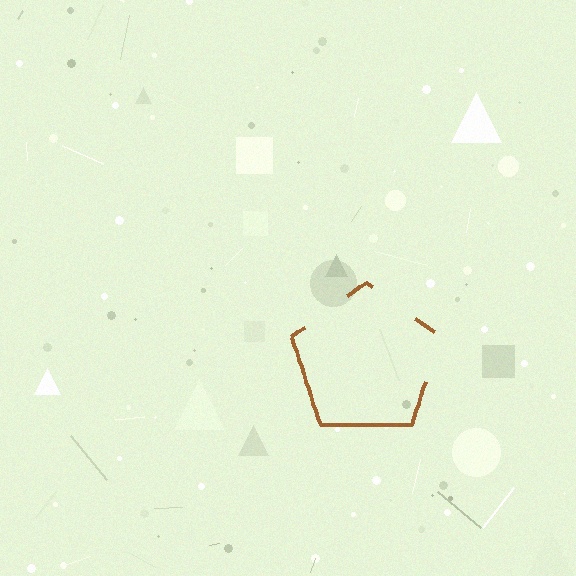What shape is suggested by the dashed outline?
The dashed outline suggests a pentagon.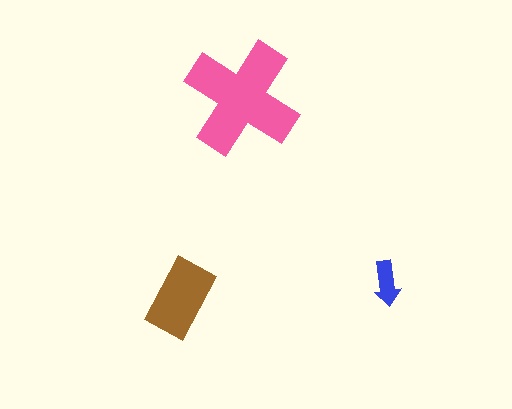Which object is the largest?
The pink cross.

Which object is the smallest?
The blue arrow.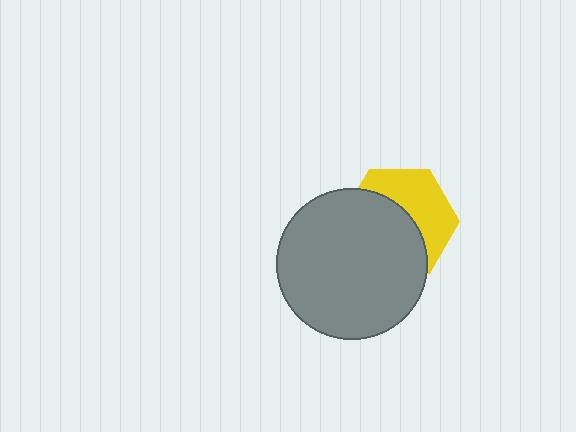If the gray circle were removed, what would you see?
You would see the complete yellow hexagon.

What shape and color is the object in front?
The object in front is a gray circle.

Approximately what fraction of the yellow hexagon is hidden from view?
Roughly 56% of the yellow hexagon is hidden behind the gray circle.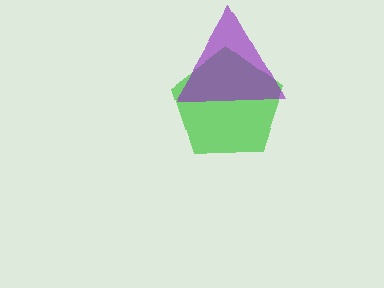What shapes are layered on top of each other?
The layered shapes are: a green pentagon, a purple triangle.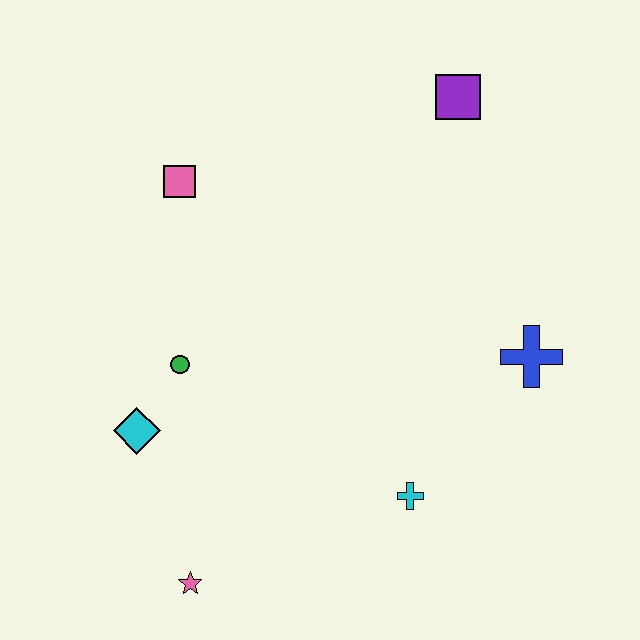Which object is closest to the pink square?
The green circle is closest to the pink square.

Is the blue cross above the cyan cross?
Yes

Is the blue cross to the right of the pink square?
Yes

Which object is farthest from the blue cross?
The pink star is farthest from the blue cross.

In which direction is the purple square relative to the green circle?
The purple square is to the right of the green circle.